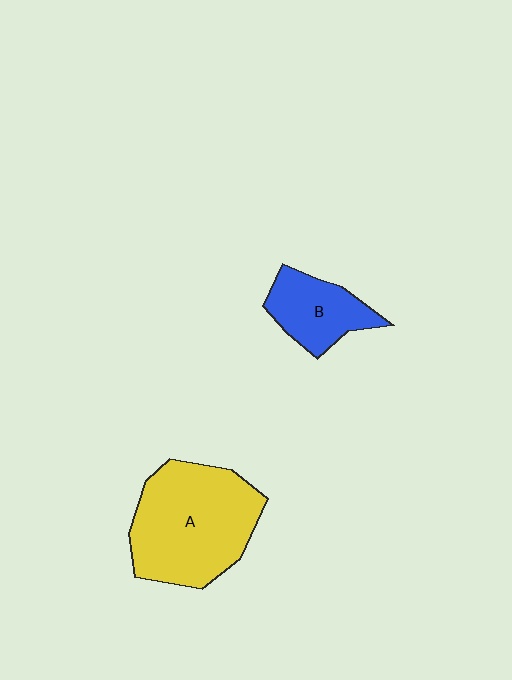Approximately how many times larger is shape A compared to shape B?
Approximately 2.1 times.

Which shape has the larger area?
Shape A (yellow).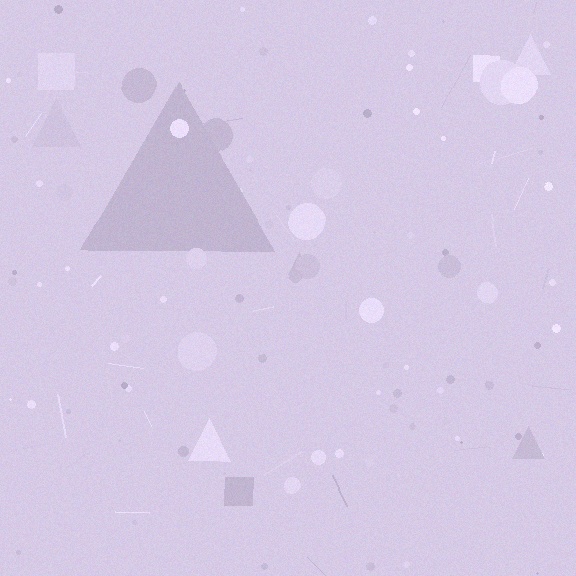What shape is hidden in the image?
A triangle is hidden in the image.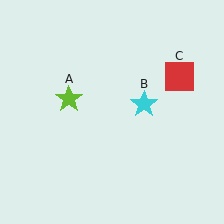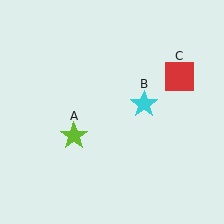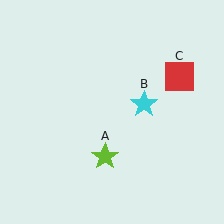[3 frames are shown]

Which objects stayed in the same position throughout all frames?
Cyan star (object B) and red square (object C) remained stationary.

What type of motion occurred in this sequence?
The lime star (object A) rotated counterclockwise around the center of the scene.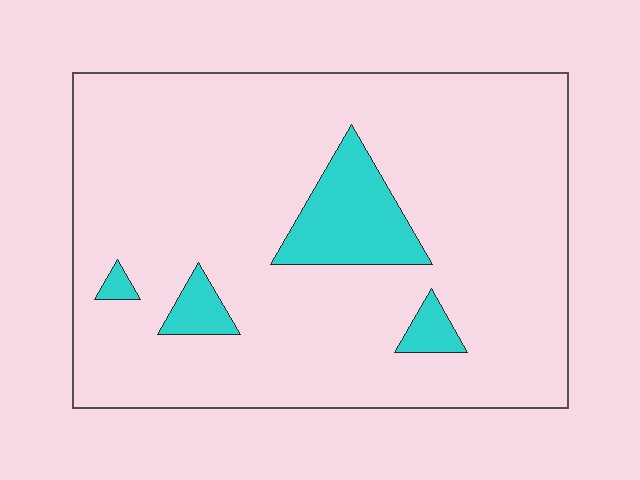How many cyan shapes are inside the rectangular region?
4.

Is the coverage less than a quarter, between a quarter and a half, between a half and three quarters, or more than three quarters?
Less than a quarter.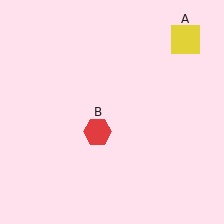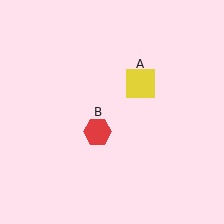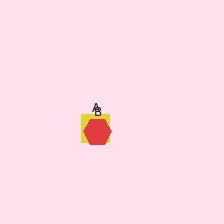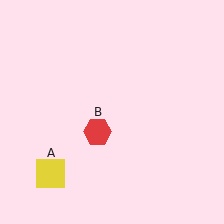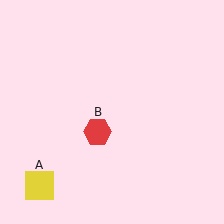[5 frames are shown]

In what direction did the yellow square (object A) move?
The yellow square (object A) moved down and to the left.